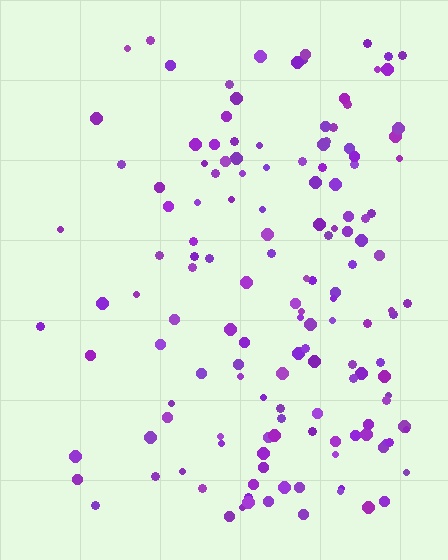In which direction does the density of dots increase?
From left to right, with the right side densest.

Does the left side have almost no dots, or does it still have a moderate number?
Still a moderate number, just noticeably fewer than the right.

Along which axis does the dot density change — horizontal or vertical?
Horizontal.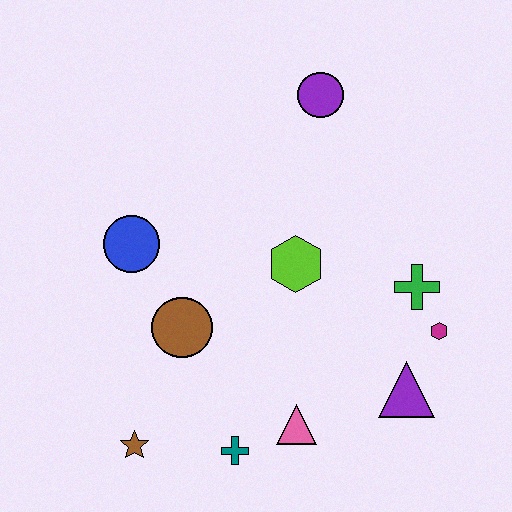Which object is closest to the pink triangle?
The teal cross is closest to the pink triangle.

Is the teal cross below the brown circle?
Yes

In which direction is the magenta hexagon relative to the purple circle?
The magenta hexagon is below the purple circle.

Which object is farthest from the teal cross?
The purple circle is farthest from the teal cross.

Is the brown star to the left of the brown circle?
Yes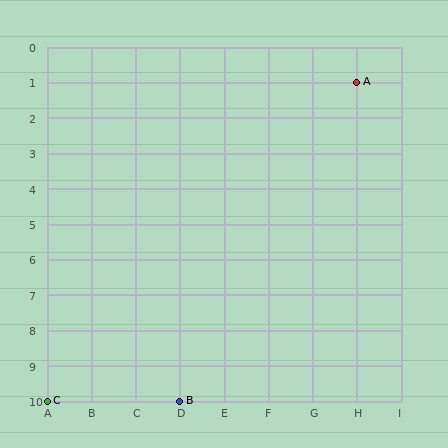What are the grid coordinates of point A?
Point A is at grid coordinates (H, 1).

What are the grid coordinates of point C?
Point C is at grid coordinates (A, 10).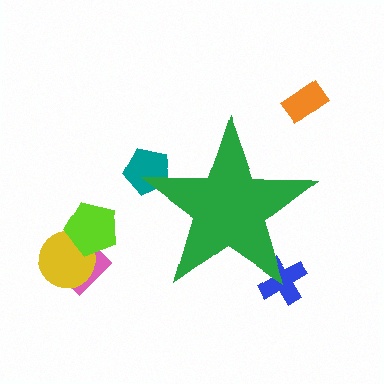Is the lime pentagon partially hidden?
No, the lime pentagon is fully visible.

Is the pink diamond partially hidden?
No, the pink diamond is fully visible.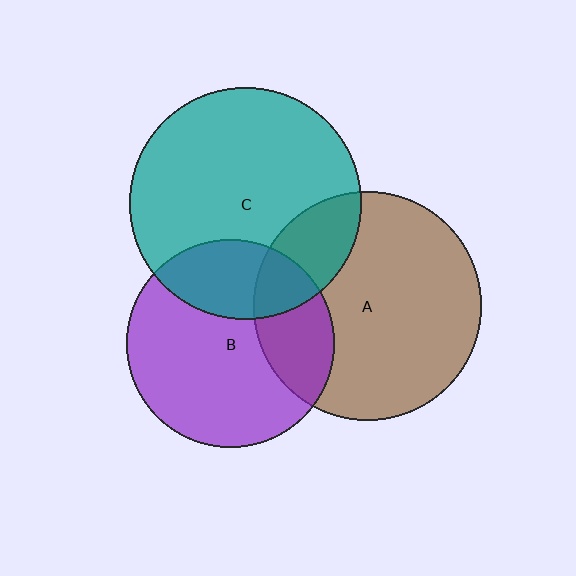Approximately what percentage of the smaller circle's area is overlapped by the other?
Approximately 25%.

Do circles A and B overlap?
Yes.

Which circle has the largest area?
Circle C (teal).